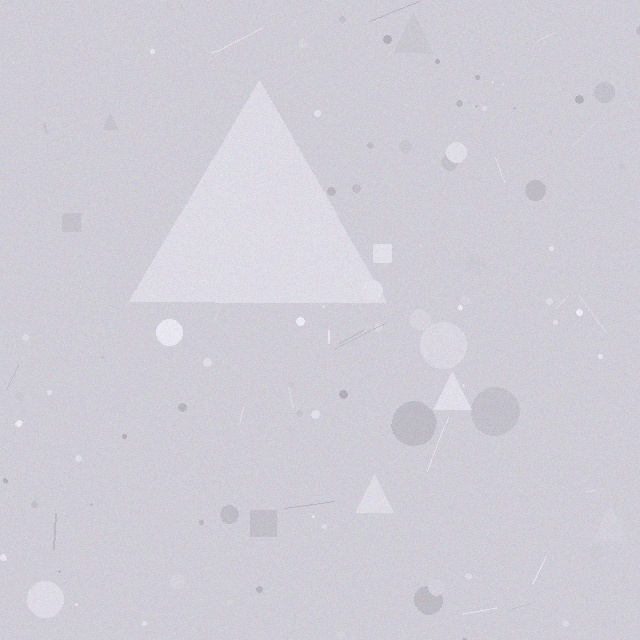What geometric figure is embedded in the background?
A triangle is embedded in the background.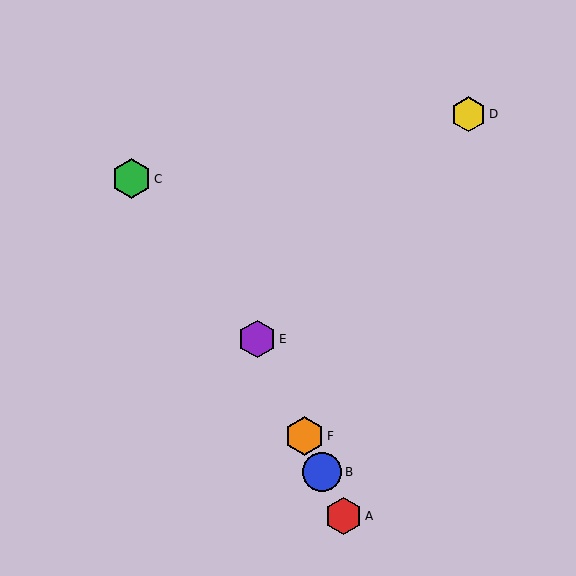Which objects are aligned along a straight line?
Objects A, B, E, F are aligned along a straight line.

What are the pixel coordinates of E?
Object E is at (257, 339).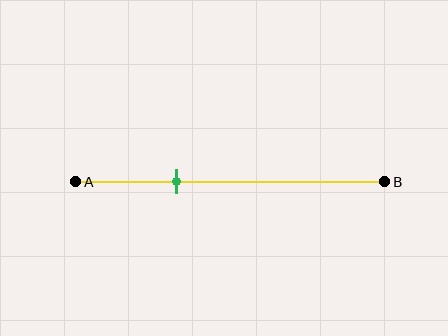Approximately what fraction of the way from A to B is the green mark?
The green mark is approximately 35% of the way from A to B.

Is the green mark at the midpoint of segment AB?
No, the mark is at about 35% from A, not at the 50% midpoint.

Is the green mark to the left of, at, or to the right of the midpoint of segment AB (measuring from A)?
The green mark is to the left of the midpoint of segment AB.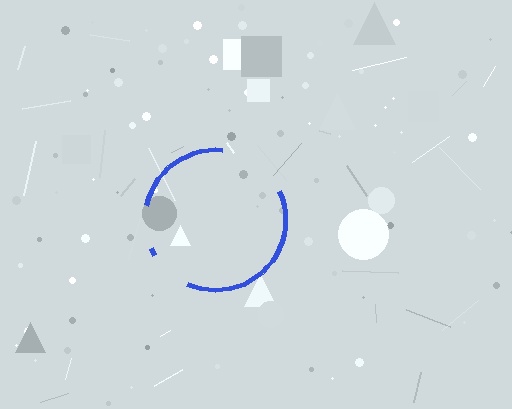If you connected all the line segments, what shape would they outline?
They would outline a circle.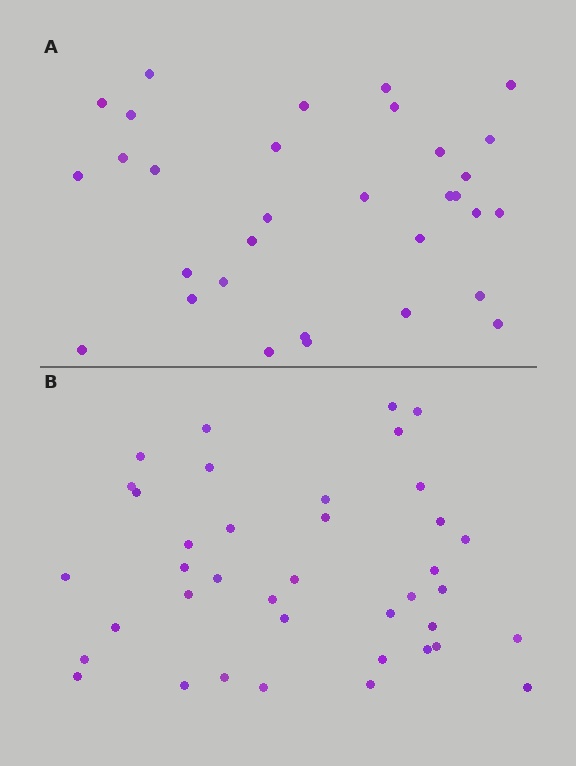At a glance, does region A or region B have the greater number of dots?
Region B (the bottom region) has more dots.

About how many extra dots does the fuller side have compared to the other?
Region B has roughly 8 or so more dots than region A.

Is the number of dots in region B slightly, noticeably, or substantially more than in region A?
Region B has only slightly more — the two regions are fairly close. The ratio is roughly 1.2 to 1.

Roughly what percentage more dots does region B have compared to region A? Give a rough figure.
About 20% more.